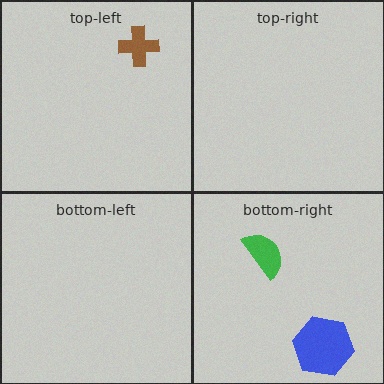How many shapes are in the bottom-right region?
2.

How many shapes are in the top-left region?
1.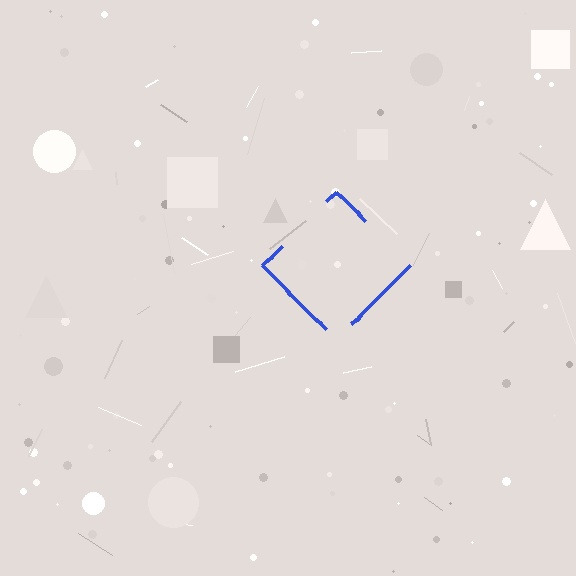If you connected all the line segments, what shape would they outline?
They would outline a diamond.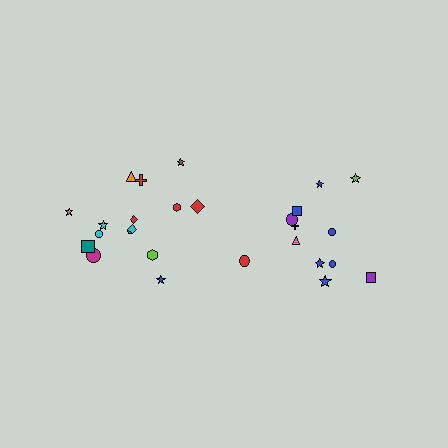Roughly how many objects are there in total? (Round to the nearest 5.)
Roughly 25 objects in total.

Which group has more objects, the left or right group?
The left group.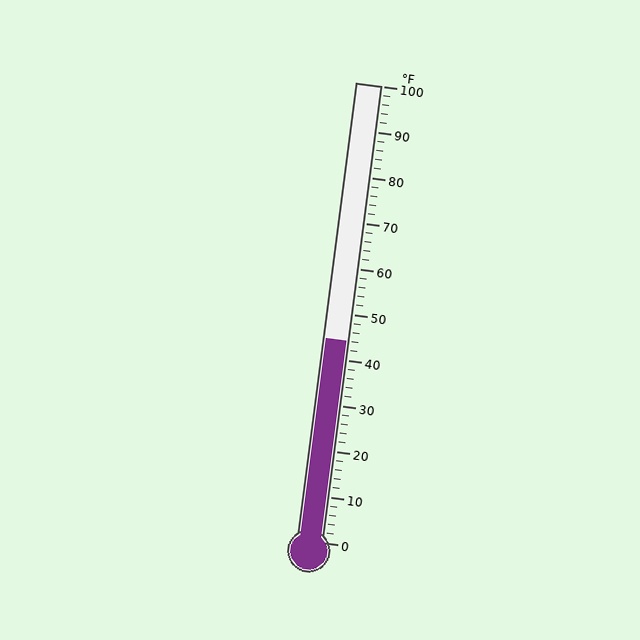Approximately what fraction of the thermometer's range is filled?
The thermometer is filled to approximately 45% of its range.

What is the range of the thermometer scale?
The thermometer scale ranges from 0°F to 100°F.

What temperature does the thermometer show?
The thermometer shows approximately 44°F.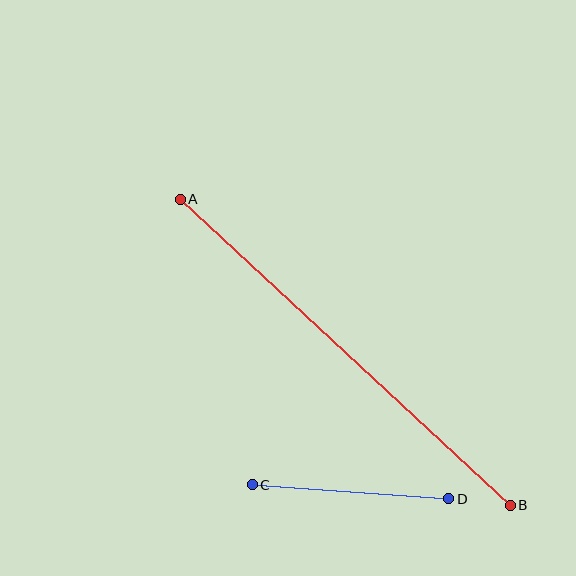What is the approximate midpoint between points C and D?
The midpoint is at approximately (350, 492) pixels.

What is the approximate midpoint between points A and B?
The midpoint is at approximately (345, 352) pixels.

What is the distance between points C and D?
The distance is approximately 197 pixels.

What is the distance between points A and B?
The distance is approximately 450 pixels.